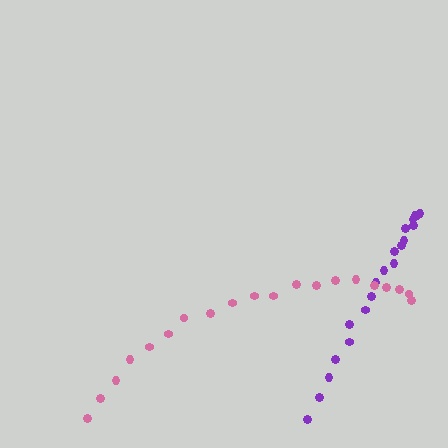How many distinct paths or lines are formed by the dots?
There are 2 distinct paths.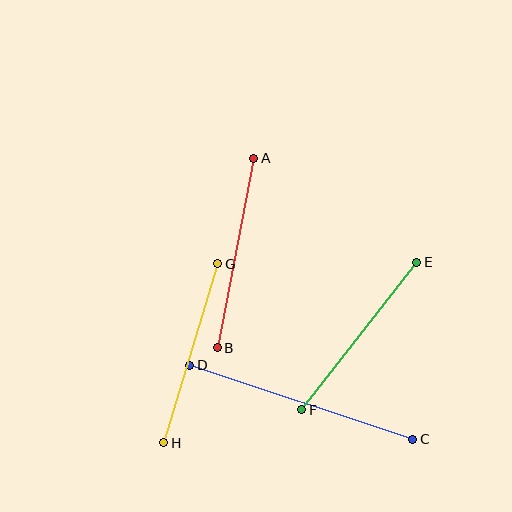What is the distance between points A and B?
The distance is approximately 193 pixels.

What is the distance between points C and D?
The distance is approximately 235 pixels.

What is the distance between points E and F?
The distance is approximately 187 pixels.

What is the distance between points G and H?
The distance is approximately 187 pixels.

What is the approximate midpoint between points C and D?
The midpoint is at approximately (301, 402) pixels.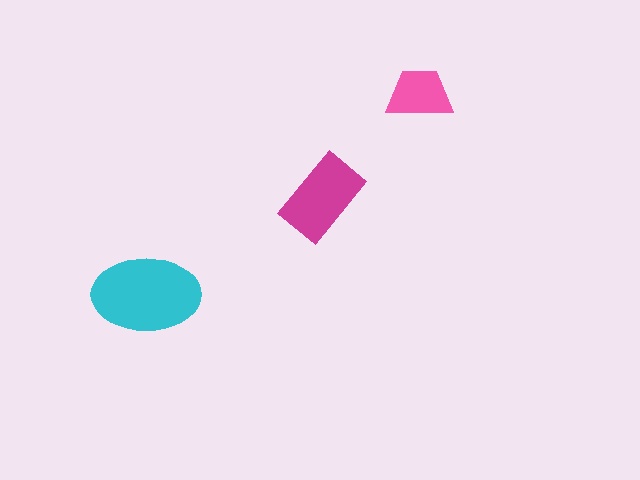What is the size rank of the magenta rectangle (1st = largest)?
2nd.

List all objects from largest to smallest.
The cyan ellipse, the magenta rectangle, the pink trapezoid.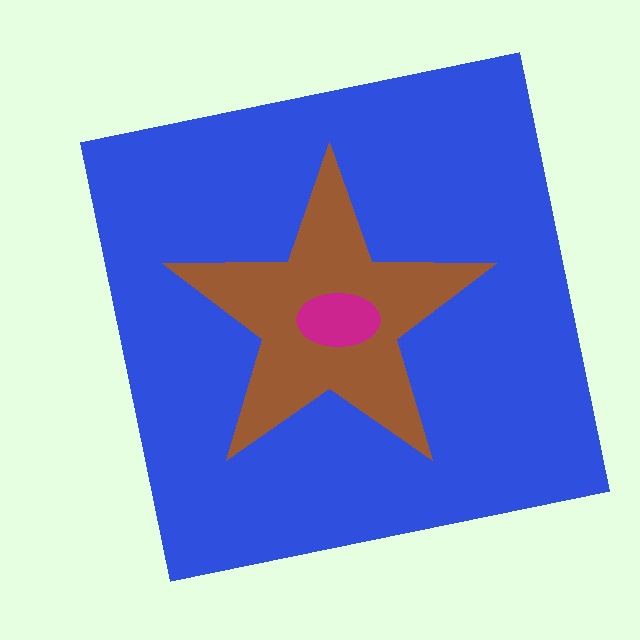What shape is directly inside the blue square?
The brown star.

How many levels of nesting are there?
3.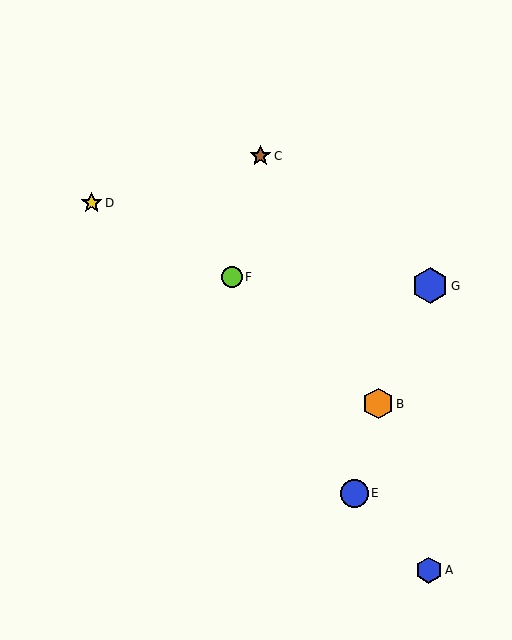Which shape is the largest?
The blue hexagon (labeled G) is the largest.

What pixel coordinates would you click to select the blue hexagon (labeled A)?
Click at (429, 570) to select the blue hexagon A.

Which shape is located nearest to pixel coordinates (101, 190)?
The yellow star (labeled D) at (92, 203) is nearest to that location.